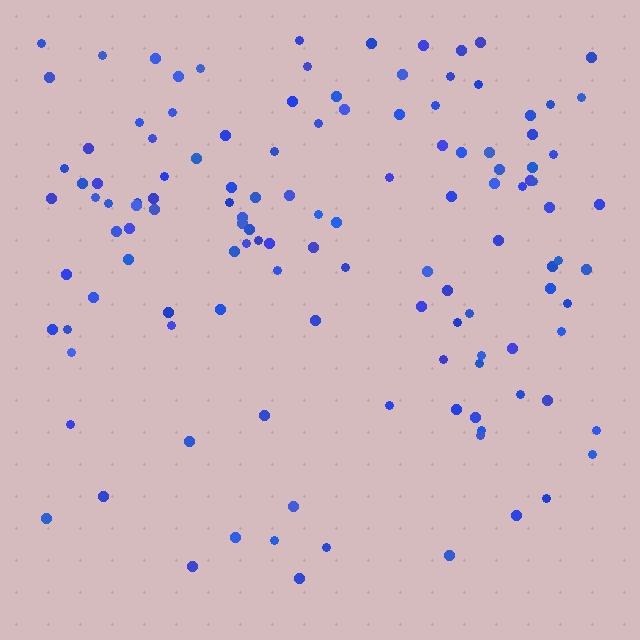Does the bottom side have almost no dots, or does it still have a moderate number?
Still a moderate number, just noticeably fewer than the top.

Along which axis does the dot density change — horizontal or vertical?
Vertical.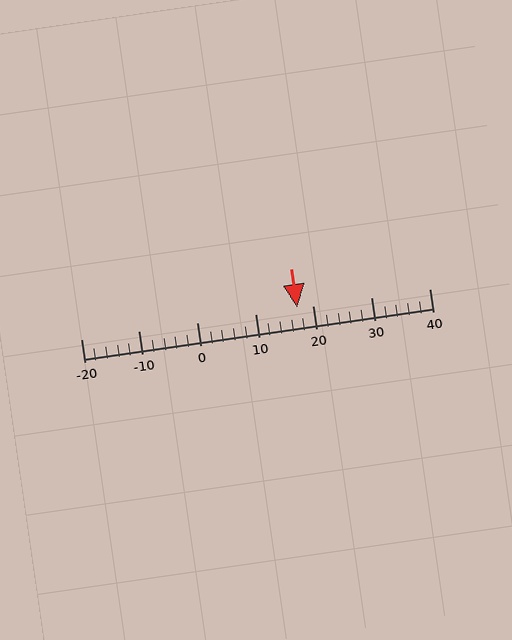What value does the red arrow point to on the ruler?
The red arrow points to approximately 17.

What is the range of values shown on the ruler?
The ruler shows values from -20 to 40.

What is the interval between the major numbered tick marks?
The major tick marks are spaced 10 units apart.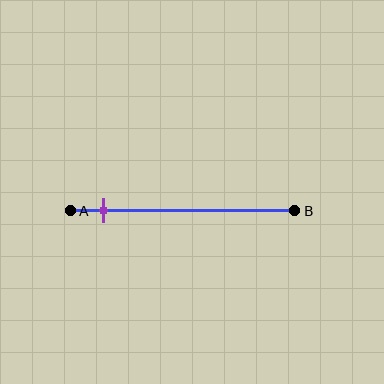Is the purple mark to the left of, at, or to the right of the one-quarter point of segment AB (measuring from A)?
The purple mark is to the left of the one-quarter point of segment AB.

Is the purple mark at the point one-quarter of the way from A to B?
No, the mark is at about 15% from A, not at the 25% one-quarter point.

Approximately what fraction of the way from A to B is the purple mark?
The purple mark is approximately 15% of the way from A to B.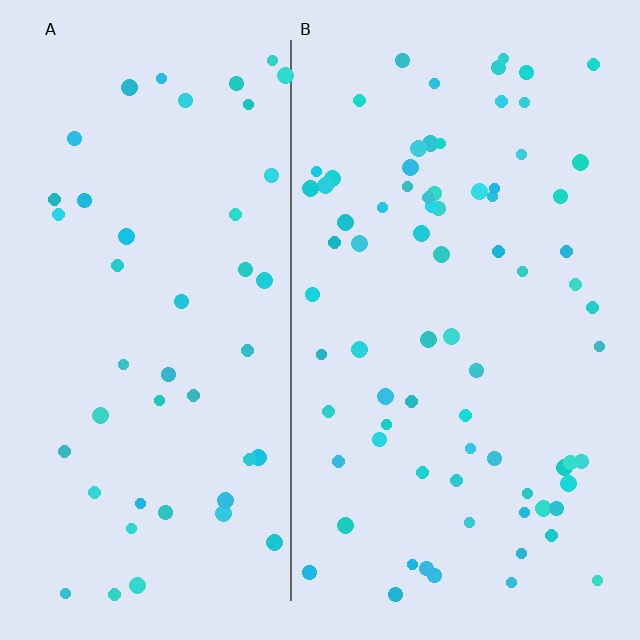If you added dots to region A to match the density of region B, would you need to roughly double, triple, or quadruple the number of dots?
Approximately double.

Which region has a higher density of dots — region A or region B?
B (the right).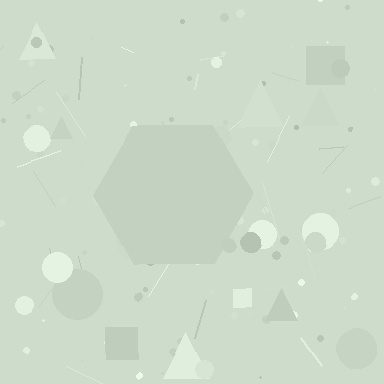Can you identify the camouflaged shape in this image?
The camouflaged shape is a hexagon.